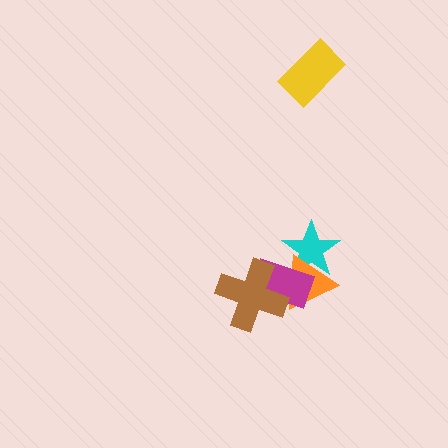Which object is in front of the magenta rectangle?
The brown cross is in front of the magenta rectangle.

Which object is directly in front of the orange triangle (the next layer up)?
The magenta rectangle is directly in front of the orange triangle.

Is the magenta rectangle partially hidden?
Yes, it is partially covered by another shape.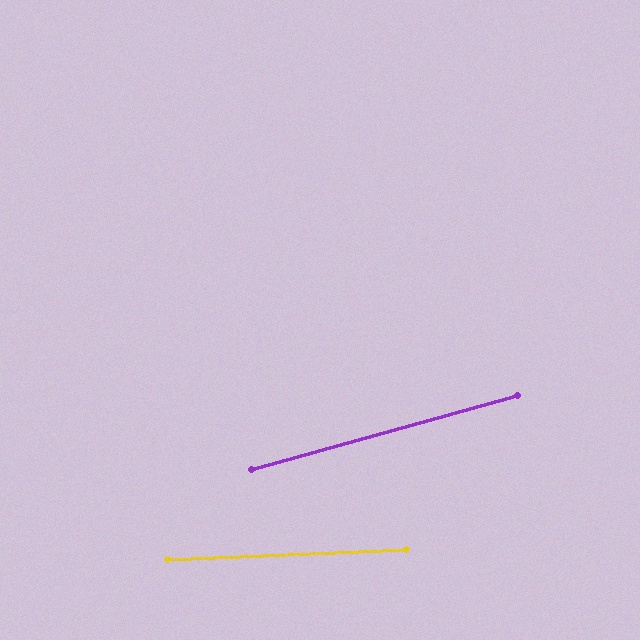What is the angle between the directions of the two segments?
Approximately 13 degrees.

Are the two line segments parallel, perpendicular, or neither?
Neither parallel nor perpendicular — they differ by about 13°.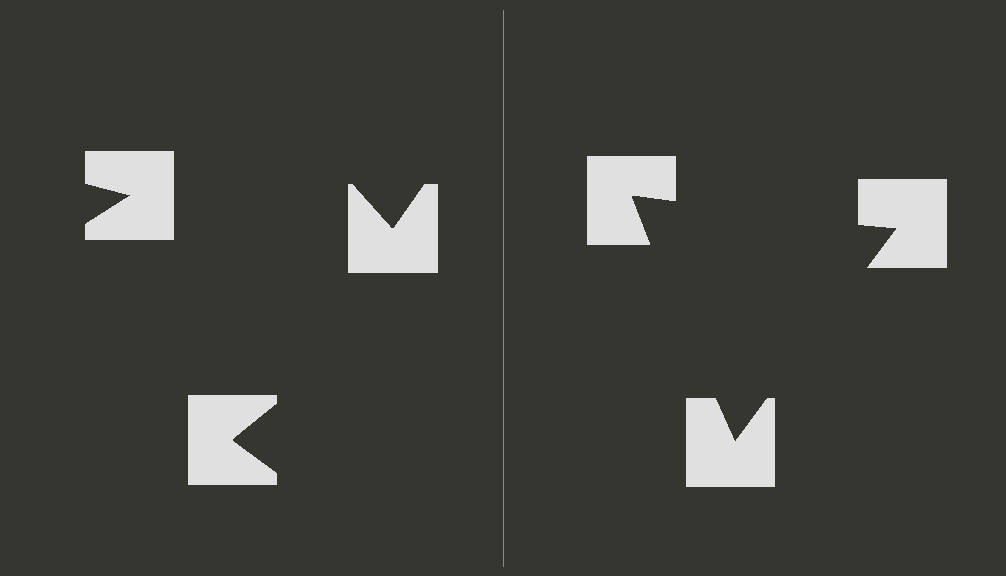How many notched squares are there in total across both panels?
6 — 3 on each side.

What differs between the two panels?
The notched squares are positioned identically on both sides; only the wedge orientations differ. On the right they align to a triangle; on the left they are misaligned.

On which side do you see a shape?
An illusory triangle appears on the right side. On the left side the wedge cuts are rotated, so no coherent shape forms.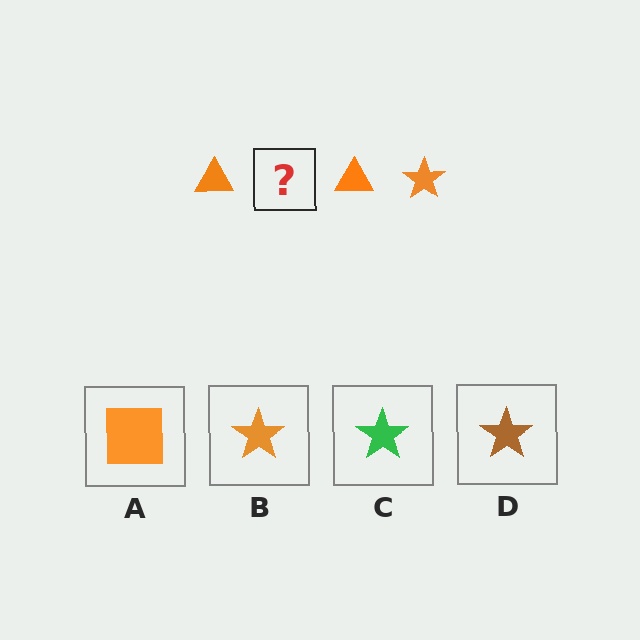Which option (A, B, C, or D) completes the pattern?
B.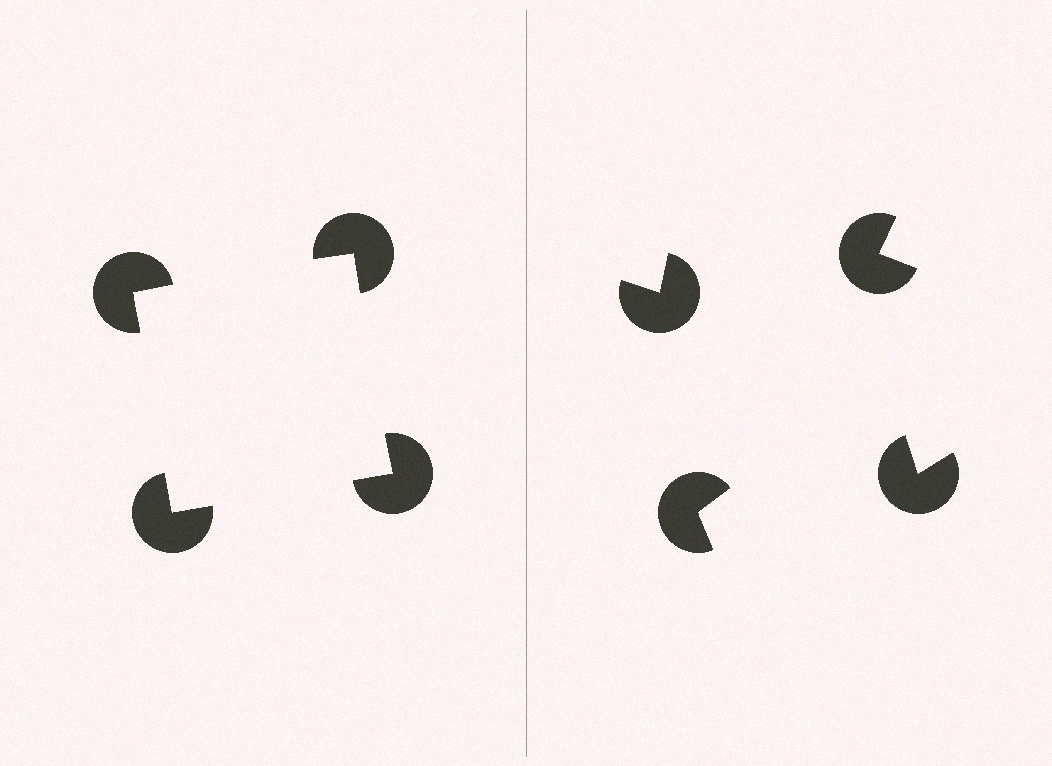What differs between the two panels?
The pac-man discs are positioned identically on both sides; only the wedge orientations differ. On the left they align to a square; on the right they are misaligned.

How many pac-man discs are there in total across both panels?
8 — 4 on each side.